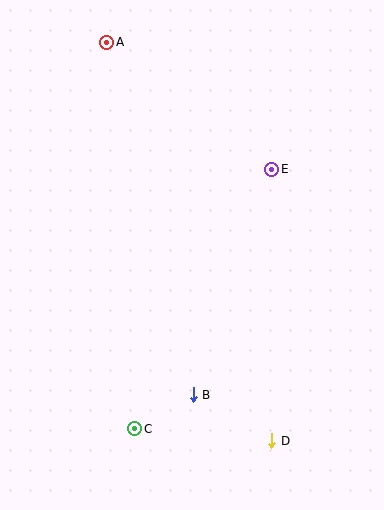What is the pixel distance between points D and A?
The distance between D and A is 431 pixels.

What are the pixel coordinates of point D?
Point D is at (272, 441).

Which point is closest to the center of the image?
Point E at (272, 169) is closest to the center.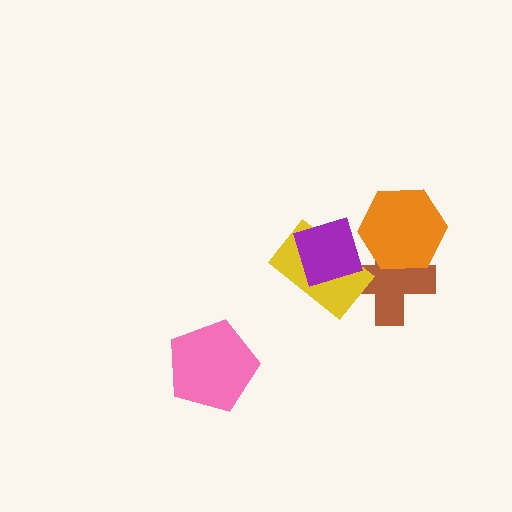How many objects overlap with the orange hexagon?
1 object overlaps with the orange hexagon.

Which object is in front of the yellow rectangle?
The purple square is in front of the yellow rectangle.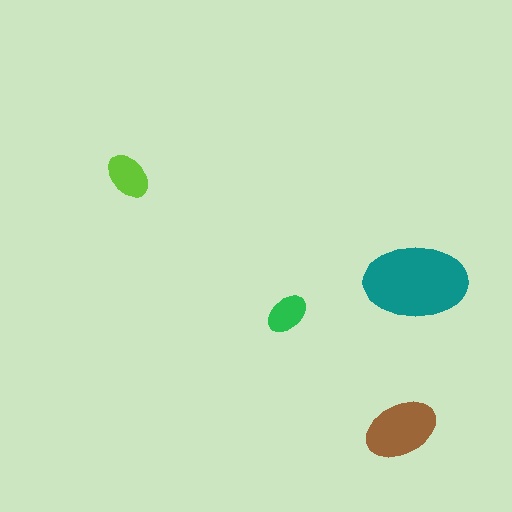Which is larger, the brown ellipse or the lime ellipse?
The brown one.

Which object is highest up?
The lime ellipse is topmost.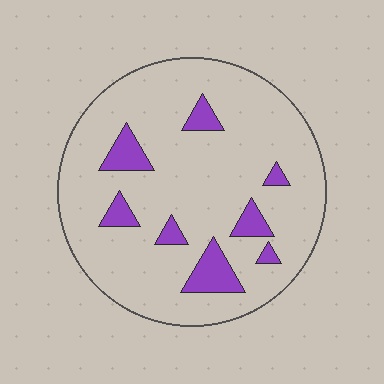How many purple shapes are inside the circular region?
8.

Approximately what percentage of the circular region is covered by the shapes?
Approximately 15%.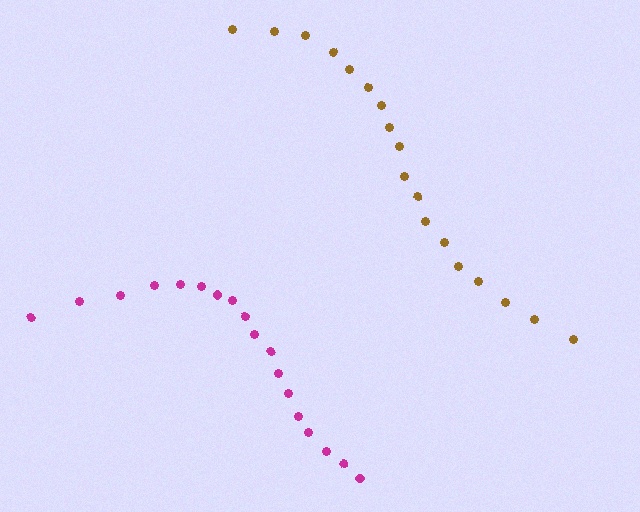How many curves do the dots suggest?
There are 2 distinct paths.